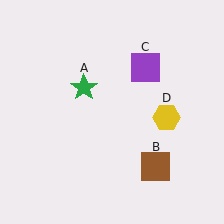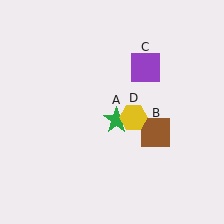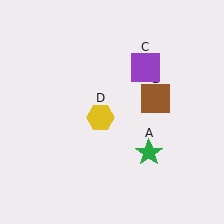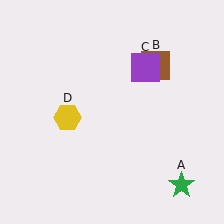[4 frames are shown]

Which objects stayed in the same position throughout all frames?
Purple square (object C) remained stationary.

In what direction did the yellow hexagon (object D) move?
The yellow hexagon (object D) moved left.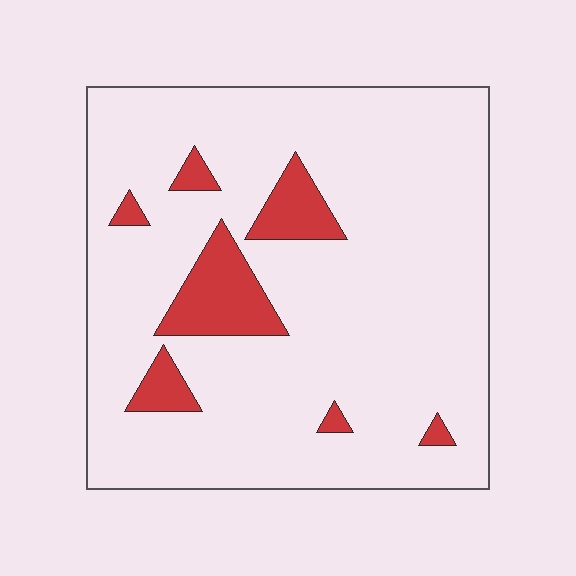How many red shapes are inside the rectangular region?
7.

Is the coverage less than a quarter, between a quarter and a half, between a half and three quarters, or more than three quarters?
Less than a quarter.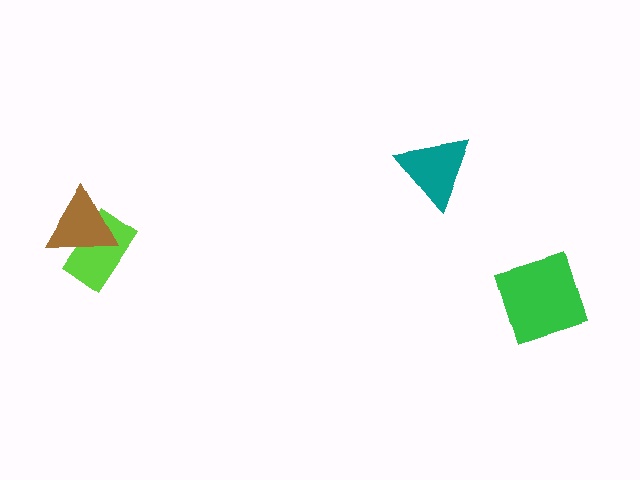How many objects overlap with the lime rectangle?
1 object overlaps with the lime rectangle.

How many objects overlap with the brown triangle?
1 object overlaps with the brown triangle.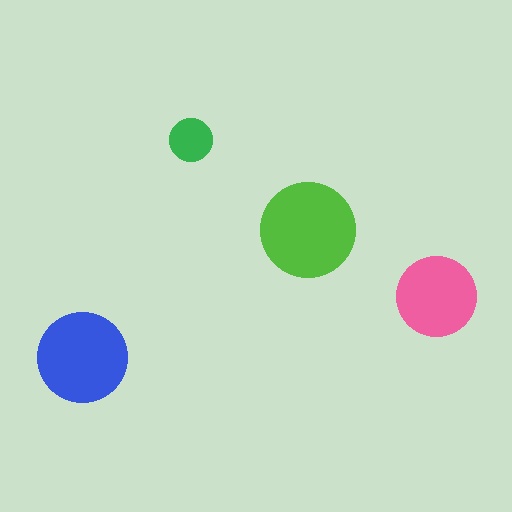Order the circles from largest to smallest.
the lime one, the blue one, the pink one, the green one.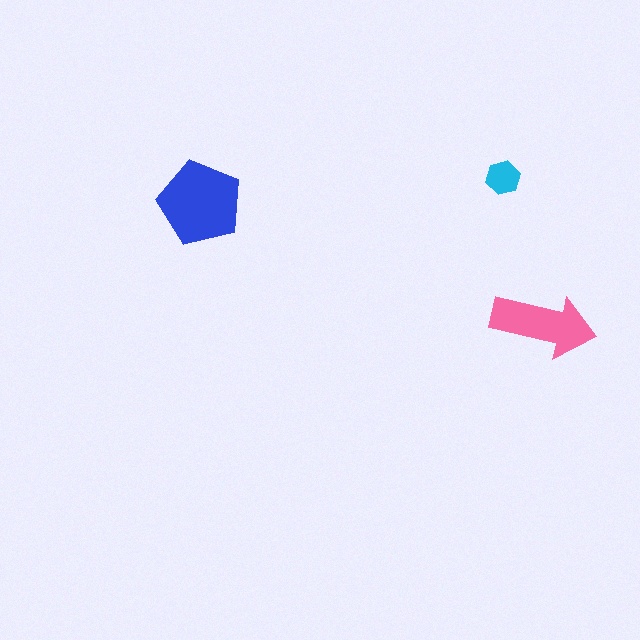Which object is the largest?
The blue pentagon.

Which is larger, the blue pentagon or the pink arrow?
The blue pentagon.